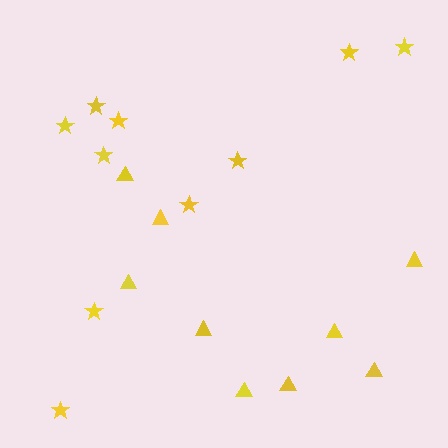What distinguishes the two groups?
There are 2 groups: one group of stars (10) and one group of triangles (9).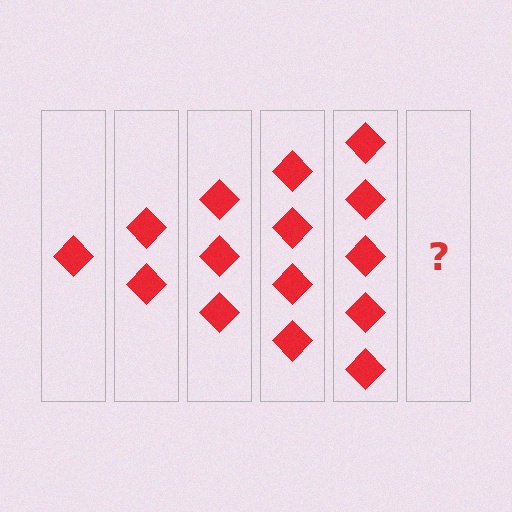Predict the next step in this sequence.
The next step is 6 diamonds.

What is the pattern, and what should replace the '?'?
The pattern is that each step adds one more diamond. The '?' should be 6 diamonds.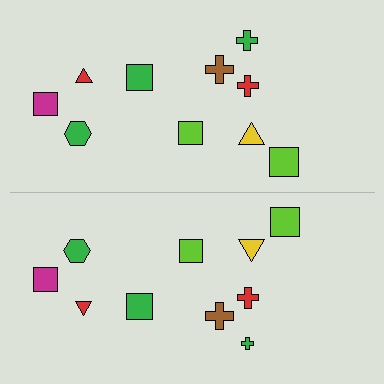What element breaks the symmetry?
The green cross on the bottom side has a different size than its mirror counterpart.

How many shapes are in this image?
There are 20 shapes in this image.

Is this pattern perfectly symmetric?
No, the pattern is not perfectly symmetric. The green cross on the bottom side has a different size than its mirror counterpart.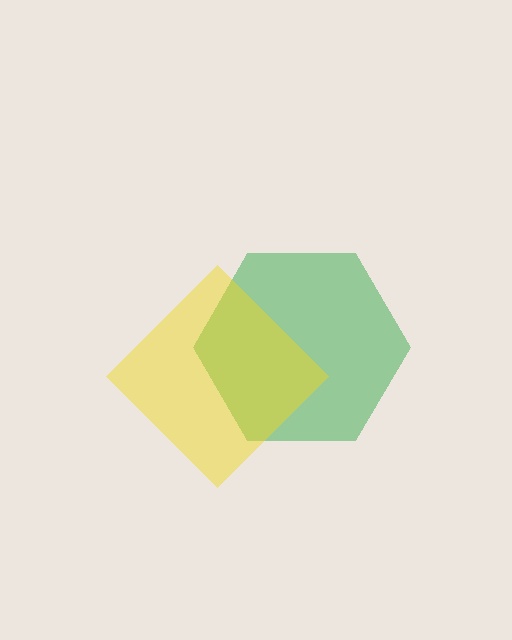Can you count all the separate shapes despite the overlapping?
Yes, there are 2 separate shapes.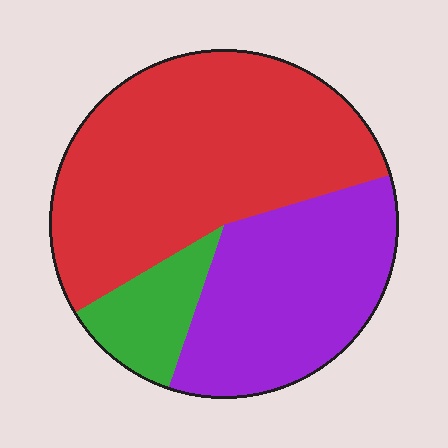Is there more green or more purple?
Purple.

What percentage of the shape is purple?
Purple covers around 35% of the shape.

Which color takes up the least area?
Green, at roughly 10%.